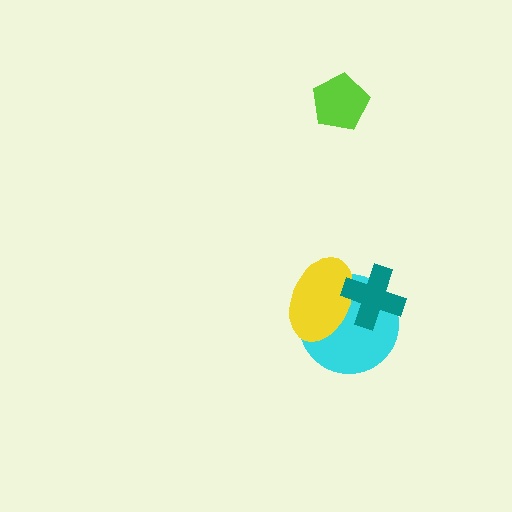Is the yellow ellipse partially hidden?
Yes, it is partially covered by another shape.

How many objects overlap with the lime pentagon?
0 objects overlap with the lime pentagon.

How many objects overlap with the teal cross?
2 objects overlap with the teal cross.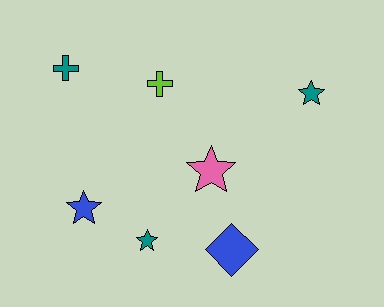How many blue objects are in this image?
There are 2 blue objects.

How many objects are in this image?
There are 7 objects.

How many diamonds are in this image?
There is 1 diamond.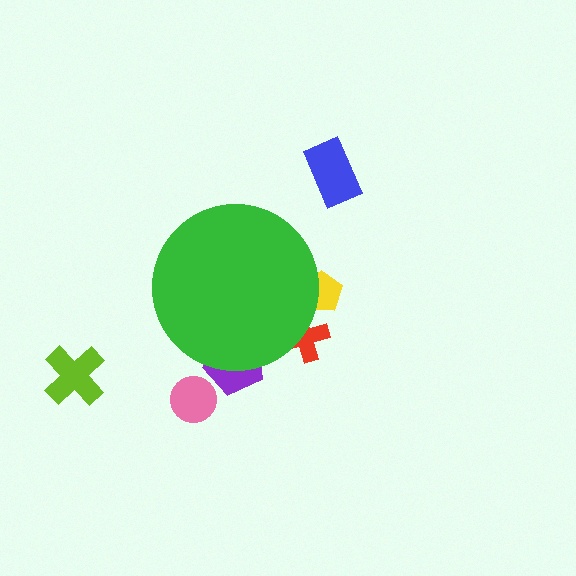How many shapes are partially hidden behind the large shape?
3 shapes are partially hidden.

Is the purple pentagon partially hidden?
Yes, the purple pentagon is partially hidden behind the green circle.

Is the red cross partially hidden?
Yes, the red cross is partially hidden behind the green circle.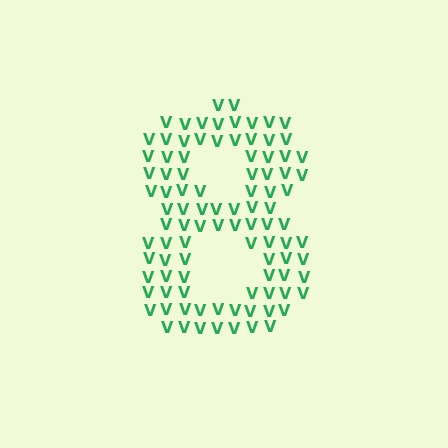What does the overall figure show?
The overall figure shows the digit 8.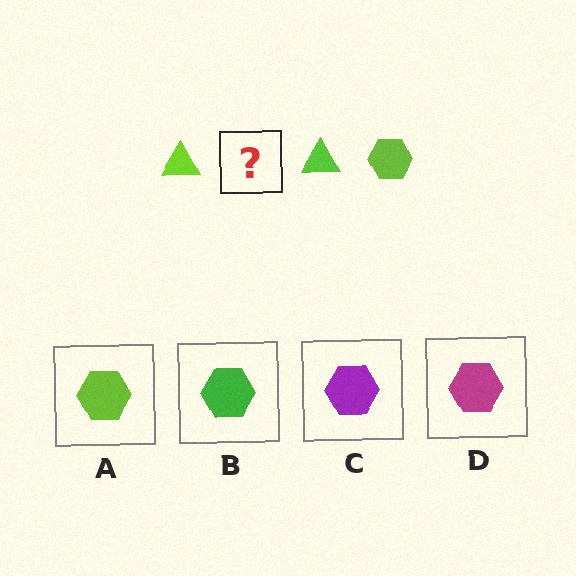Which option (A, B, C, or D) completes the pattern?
A.